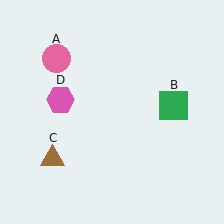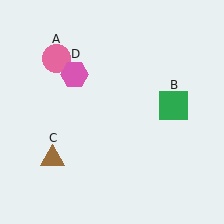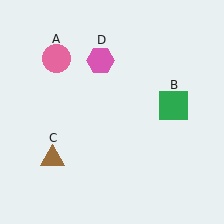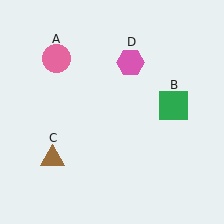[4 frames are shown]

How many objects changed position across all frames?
1 object changed position: pink hexagon (object D).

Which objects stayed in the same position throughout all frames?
Pink circle (object A) and green square (object B) and brown triangle (object C) remained stationary.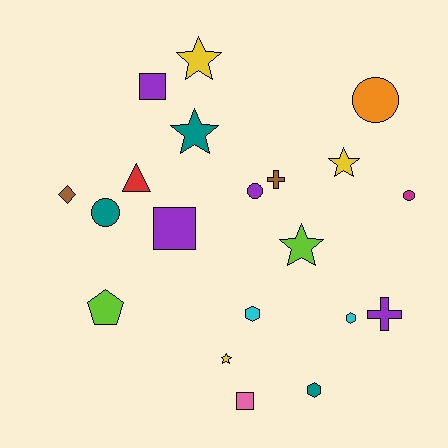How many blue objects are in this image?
There are no blue objects.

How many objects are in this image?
There are 20 objects.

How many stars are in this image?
There are 5 stars.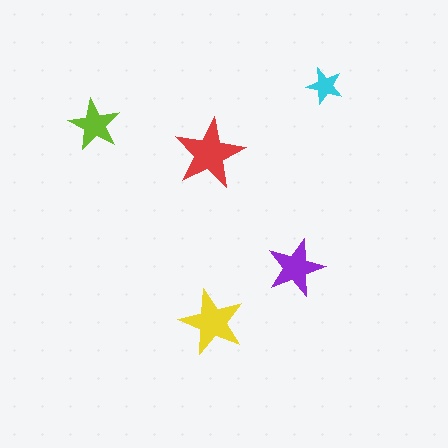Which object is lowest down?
The yellow star is bottommost.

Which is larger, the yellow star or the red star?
The red one.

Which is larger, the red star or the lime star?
The red one.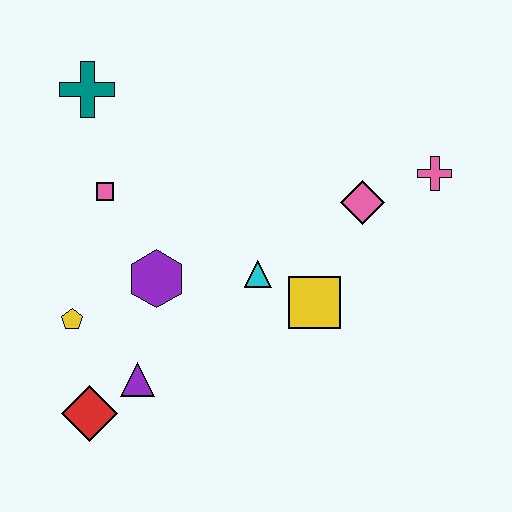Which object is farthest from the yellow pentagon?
The pink cross is farthest from the yellow pentagon.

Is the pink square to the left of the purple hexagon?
Yes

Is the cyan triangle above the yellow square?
Yes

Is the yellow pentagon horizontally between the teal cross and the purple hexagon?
No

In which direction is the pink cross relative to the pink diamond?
The pink cross is to the right of the pink diamond.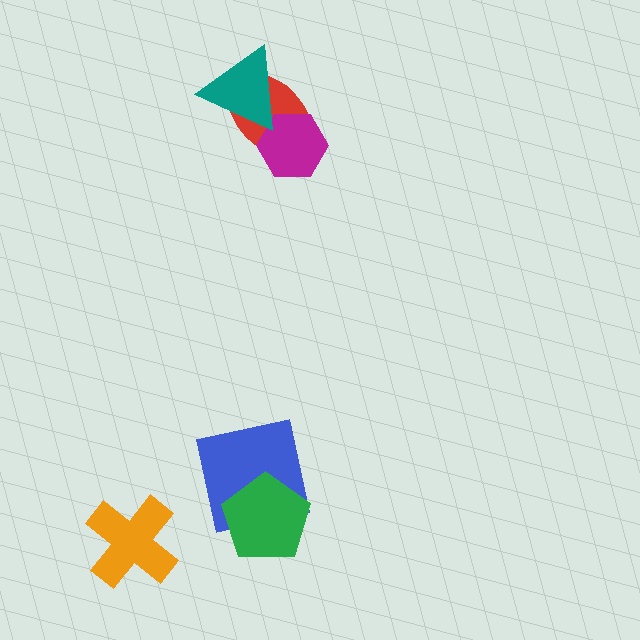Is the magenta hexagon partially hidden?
Yes, it is partially covered by another shape.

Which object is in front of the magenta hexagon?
The teal triangle is in front of the magenta hexagon.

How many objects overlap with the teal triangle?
2 objects overlap with the teal triangle.